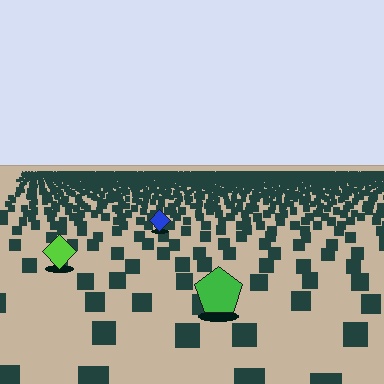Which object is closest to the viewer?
The green pentagon is closest. The texture marks near it are larger and more spread out.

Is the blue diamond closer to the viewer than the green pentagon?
No. The green pentagon is closer — you can tell from the texture gradient: the ground texture is coarser near it.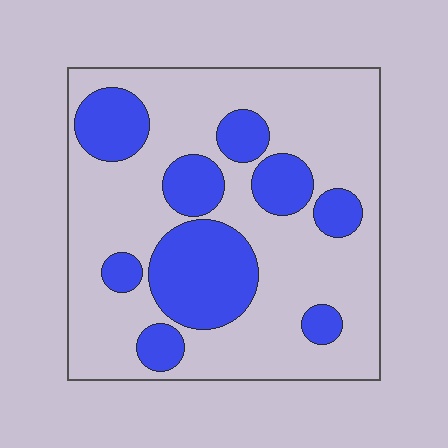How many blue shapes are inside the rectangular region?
9.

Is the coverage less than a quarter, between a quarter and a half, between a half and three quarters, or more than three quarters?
Between a quarter and a half.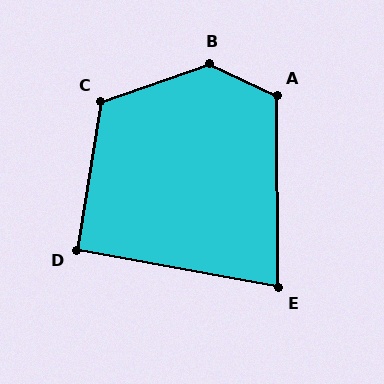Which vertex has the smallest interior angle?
E, at approximately 79 degrees.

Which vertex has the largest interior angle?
B, at approximately 137 degrees.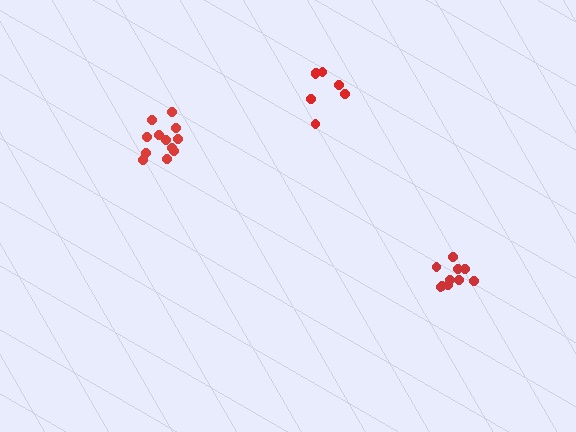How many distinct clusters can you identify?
There are 3 distinct clusters.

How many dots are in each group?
Group 1: 10 dots, Group 2: 12 dots, Group 3: 7 dots (29 total).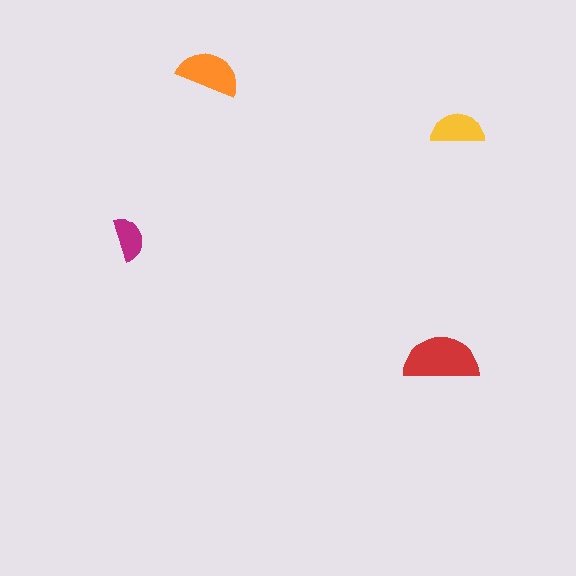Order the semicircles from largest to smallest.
the red one, the orange one, the yellow one, the magenta one.